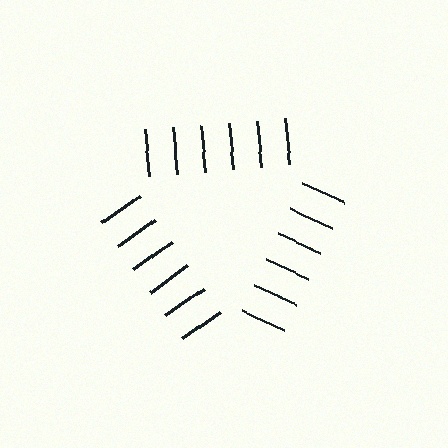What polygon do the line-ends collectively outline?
An illusory triangle — the line segments terminate on its edges but no continuous stroke is drawn.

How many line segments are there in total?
18 — 6 along each of the 3 edges.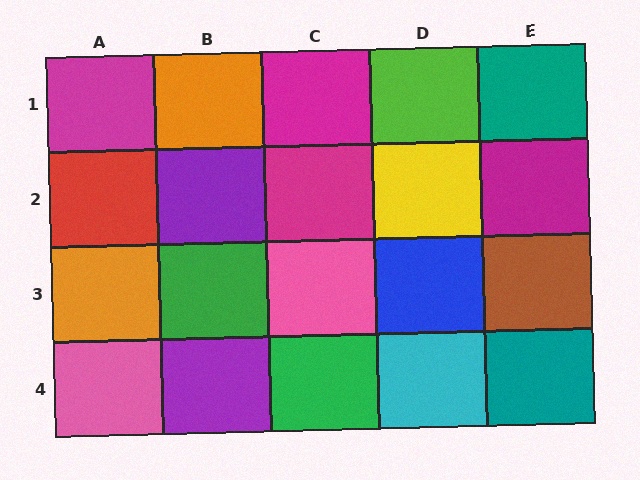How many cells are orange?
2 cells are orange.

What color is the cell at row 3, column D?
Blue.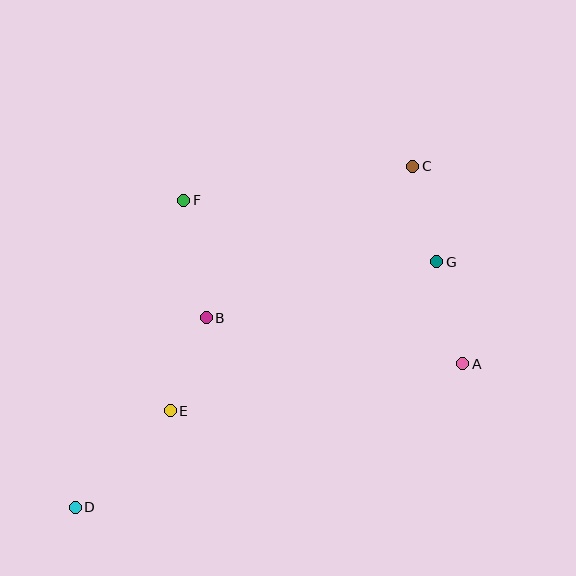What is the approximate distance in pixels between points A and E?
The distance between A and E is approximately 296 pixels.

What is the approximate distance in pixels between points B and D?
The distance between B and D is approximately 230 pixels.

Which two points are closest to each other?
Points C and G are closest to each other.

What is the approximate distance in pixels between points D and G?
The distance between D and G is approximately 437 pixels.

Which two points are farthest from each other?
Points C and D are farthest from each other.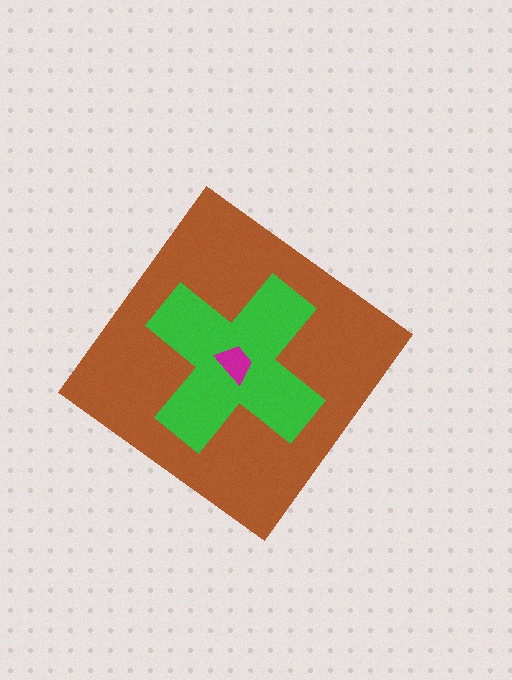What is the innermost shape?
The magenta trapezoid.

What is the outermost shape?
The brown diamond.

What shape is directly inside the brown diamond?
The green cross.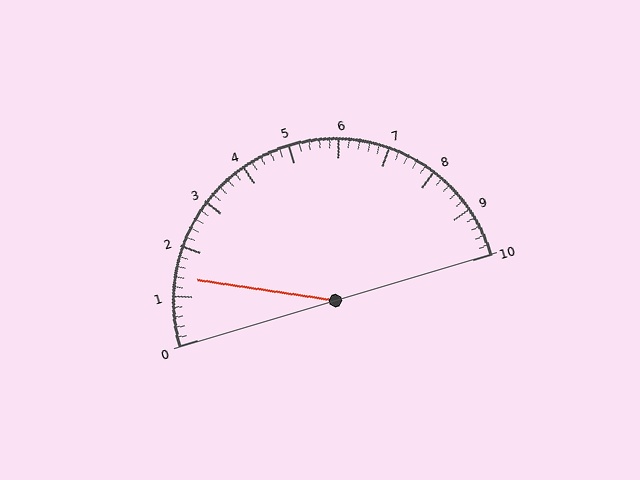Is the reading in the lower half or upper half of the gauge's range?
The reading is in the lower half of the range (0 to 10).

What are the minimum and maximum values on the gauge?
The gauge ranges from 0 to 10.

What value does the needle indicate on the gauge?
The needle indicates approximately 1.4.